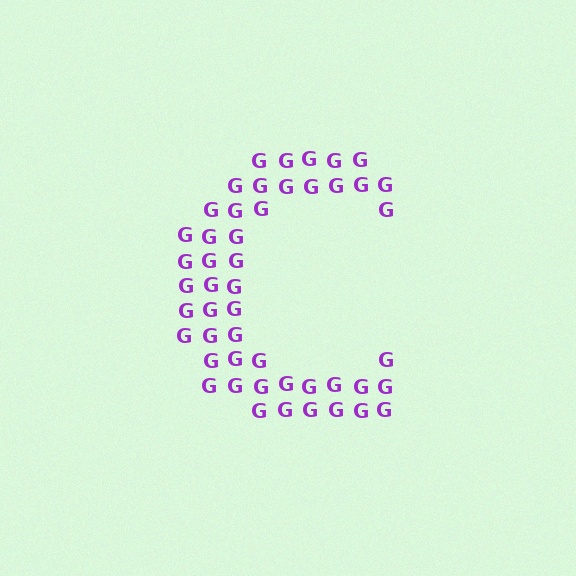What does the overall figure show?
The overall figure shows the letter C.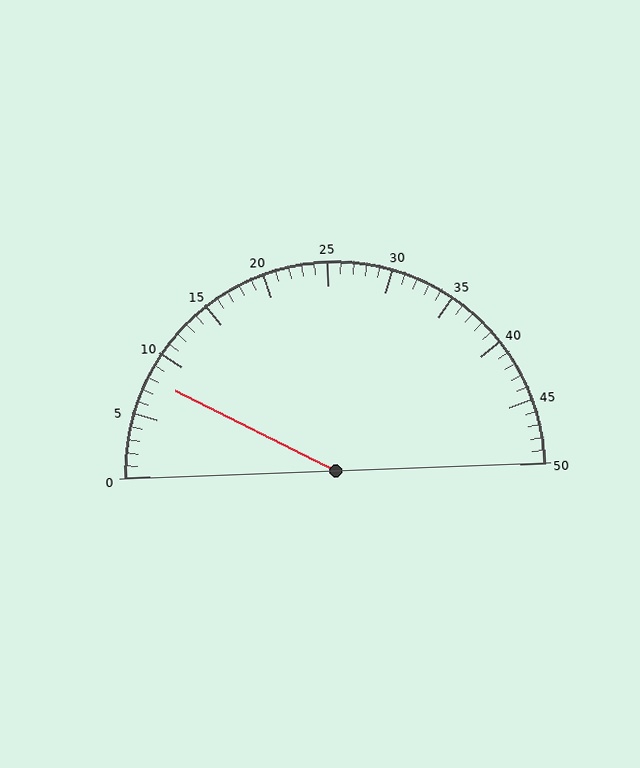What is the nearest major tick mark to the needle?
The nearest major tick mark is 10.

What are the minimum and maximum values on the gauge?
The gauge ranges from 0 to 50.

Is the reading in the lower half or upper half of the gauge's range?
The reading is in the lower half of the range (0 to 50).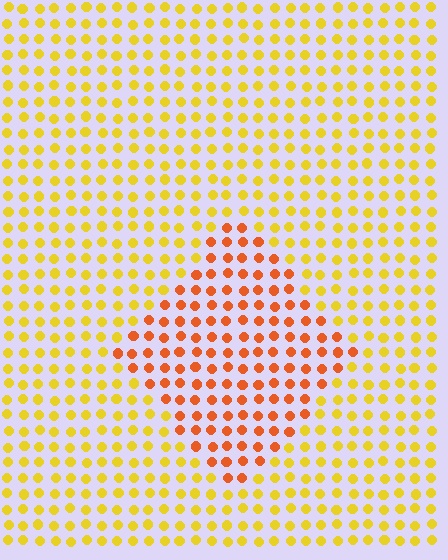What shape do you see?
I see a diamond.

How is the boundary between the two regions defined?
The boundary is defined purely by a slight shift in hue (about 36 degrees). Spacing, size, and orientation are identical on both sides.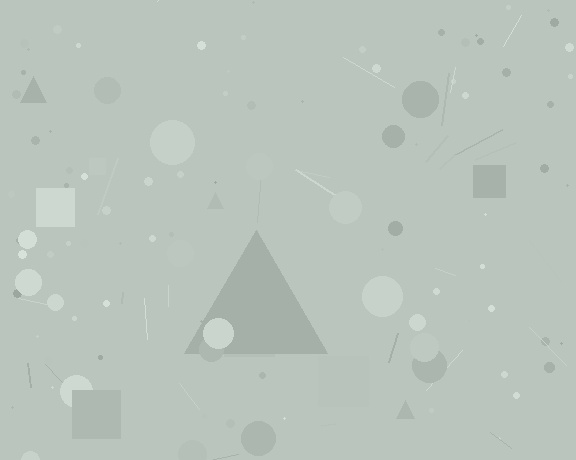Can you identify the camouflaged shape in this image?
The camouflaged shape is a triangle.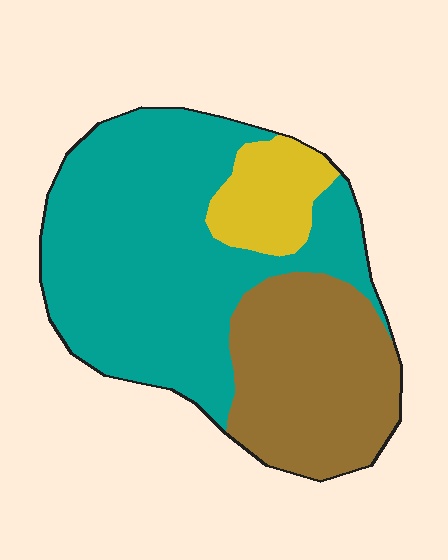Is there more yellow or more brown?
Brown.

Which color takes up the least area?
Yellow, at roughly 10%.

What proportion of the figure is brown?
Brown covers roughly 30% of the figure.